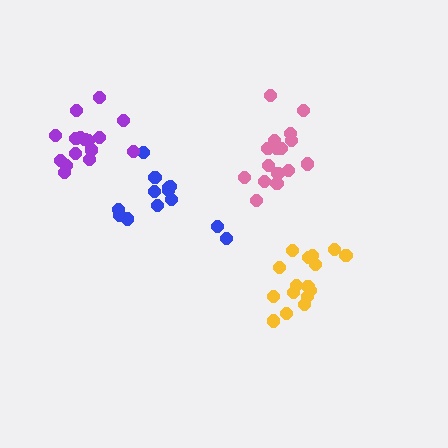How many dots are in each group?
Group 1: 16 dots, Group 2: 13 dots, Group 3: 16 dots, Group 4: 18 dots (63 total).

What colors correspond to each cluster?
The clusters are colored: yellow, blue, purple, pink.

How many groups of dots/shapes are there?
There are 4 groups.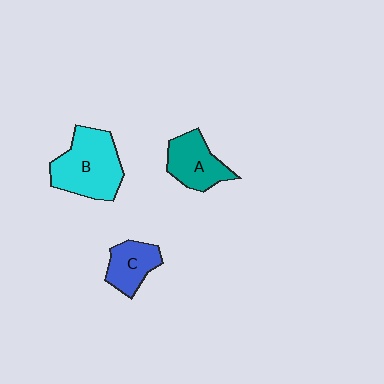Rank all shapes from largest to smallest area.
From largest to smallest: B (cyan), A (teal), C (blue).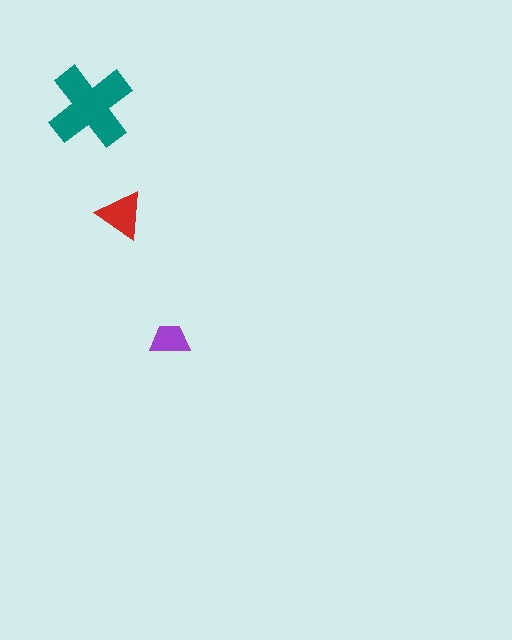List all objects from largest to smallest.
The teal cross, the red triangle, the purple trapezoid.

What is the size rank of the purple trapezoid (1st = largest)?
3rd.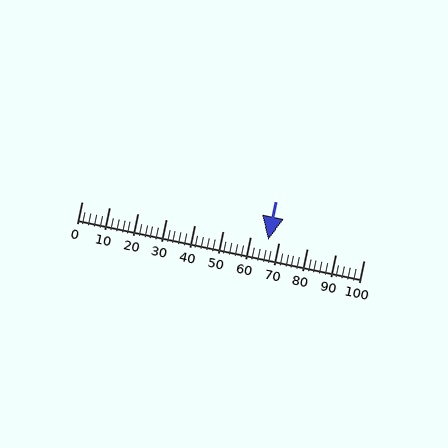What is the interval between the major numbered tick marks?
The major tick marks are spaced 10 units apart.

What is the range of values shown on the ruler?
The ruler shows values from 0 to 100.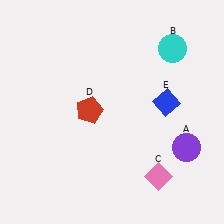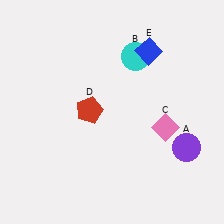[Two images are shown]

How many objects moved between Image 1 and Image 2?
3 objects moved between the two images.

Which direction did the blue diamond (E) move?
The blue diamond (E) moved up.